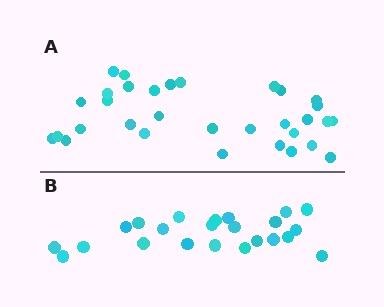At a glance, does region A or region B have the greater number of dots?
Region A (the top region) has more dots.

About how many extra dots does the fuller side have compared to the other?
Region A has roughly 8 or so more dots than region B.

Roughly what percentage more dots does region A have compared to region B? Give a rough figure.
About 40% more.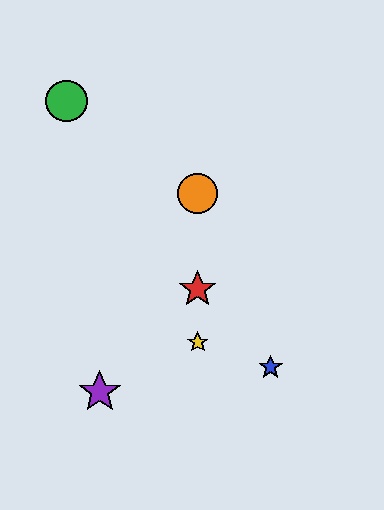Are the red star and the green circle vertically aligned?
No, the red star is at x≈198 and the green circle is at x≈67.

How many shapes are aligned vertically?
3 shapes (the red star, the yellow star, the orange circle) are aligned vertically.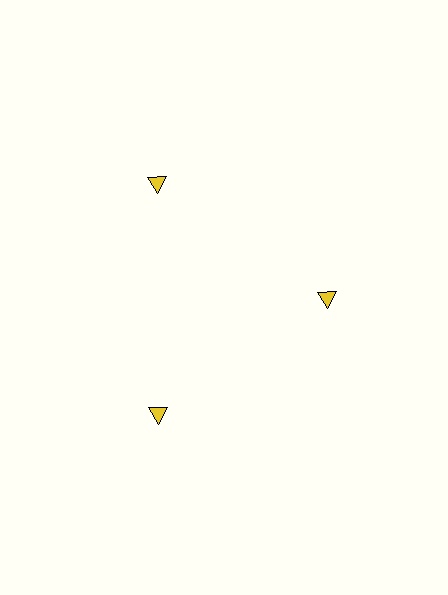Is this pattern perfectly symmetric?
No. The 3 yellow triangles are arranged in a ring, but one element near the 3 o'clock position is pulled inward toward the center, breaking the 3-fold rotational symmetry.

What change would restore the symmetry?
The symmetry would be restored by moving it outward, back onto the ring so that all 3 triangles sit at equal angles and equal distance from the center.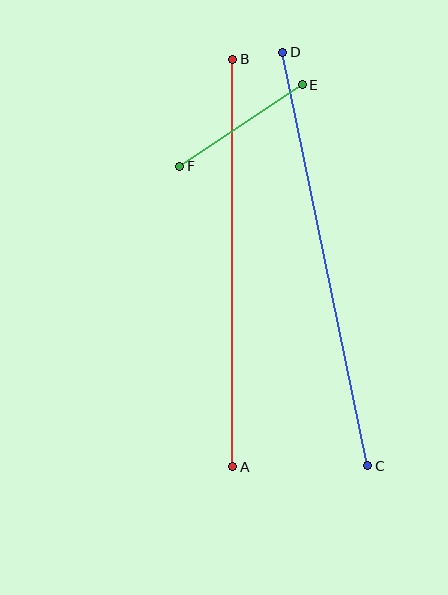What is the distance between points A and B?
The distance is approximately 408 pixels.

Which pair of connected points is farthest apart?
Points C and D are farthest apart.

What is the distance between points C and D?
The distance is approximately 422 pixels.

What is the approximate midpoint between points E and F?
The midpoint is at approximately (241, 125) pixels.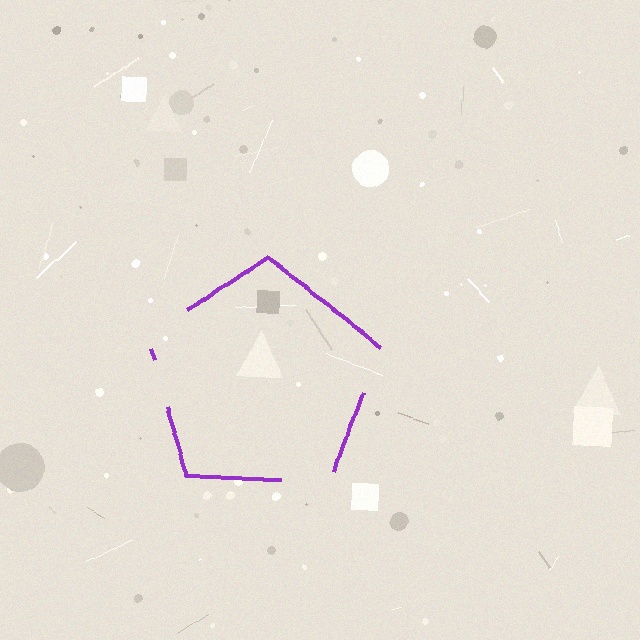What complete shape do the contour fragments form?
The contour fragments form a pentagon.